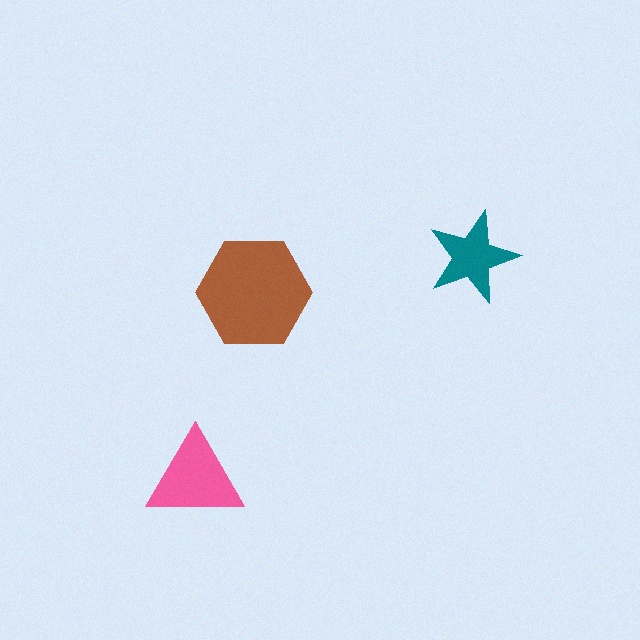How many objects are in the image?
There are 3 objects in the image.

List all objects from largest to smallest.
The brown hexagon, the pink triangle, the teal star.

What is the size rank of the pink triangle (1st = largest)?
2nd.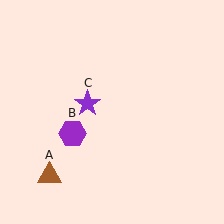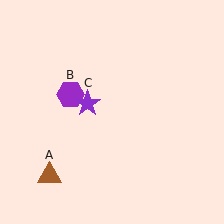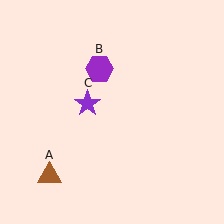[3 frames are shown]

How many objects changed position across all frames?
1 object changed position: purple hexagon (object B).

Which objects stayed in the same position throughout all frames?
Brown triangle (object A) and purple star (object C) remained stationary.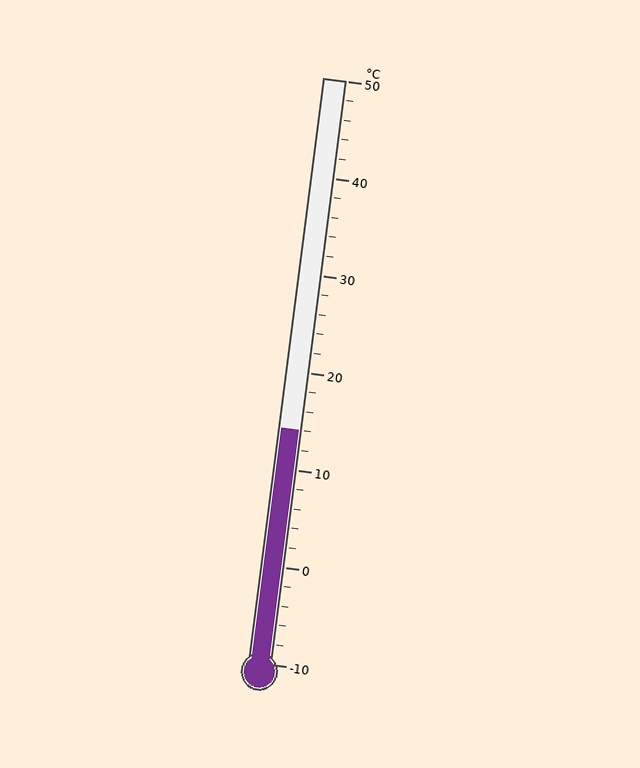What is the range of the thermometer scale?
The thermometer scale ranges from -10°C to 50°C.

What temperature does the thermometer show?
The thermometer shows approximately 14°C.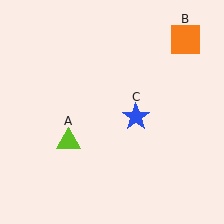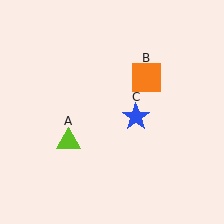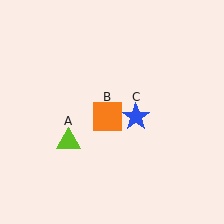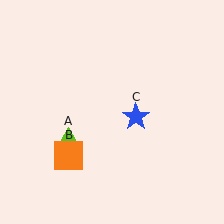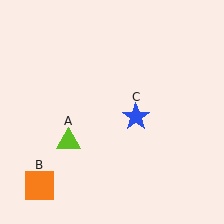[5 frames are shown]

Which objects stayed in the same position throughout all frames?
Lime triangle (object A) and blue star (object C) remained stationary.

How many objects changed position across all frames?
1 object changed position: orange square (object B).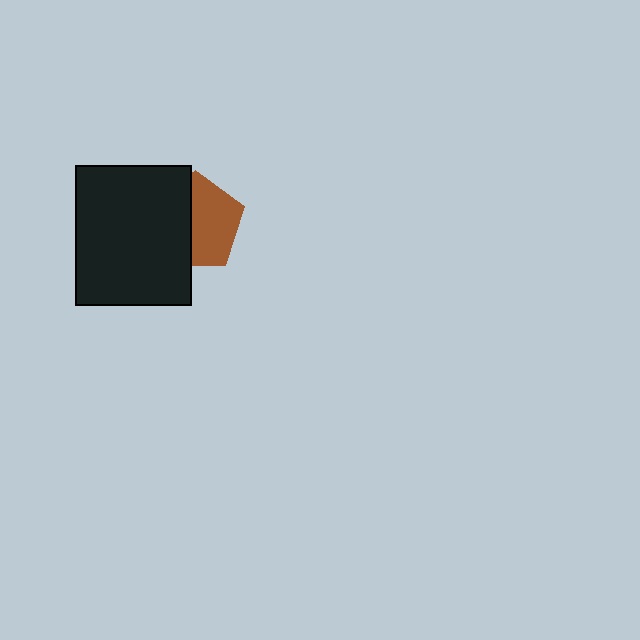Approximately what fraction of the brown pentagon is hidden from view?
Roughly 45% of the brown pentagon is hidden behind the black rectangle.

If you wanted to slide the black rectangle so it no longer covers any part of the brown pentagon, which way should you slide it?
Slide it left — that is the most direct way to separate the two shapes.